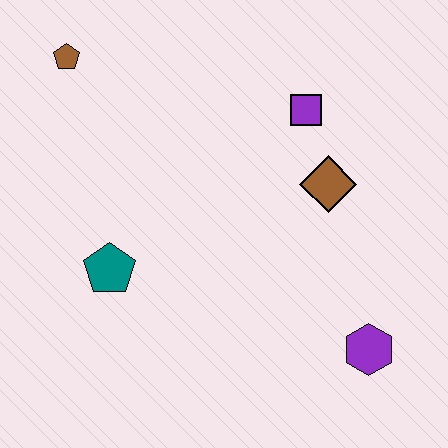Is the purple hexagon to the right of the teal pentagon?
Yes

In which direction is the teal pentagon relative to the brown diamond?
The teal pentagon is to the left of the brown diamond.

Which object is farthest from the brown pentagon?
The purple hexagon is farthest from the brown pentagon.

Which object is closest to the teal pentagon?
The brown pentagon is closest to the teal pentagon.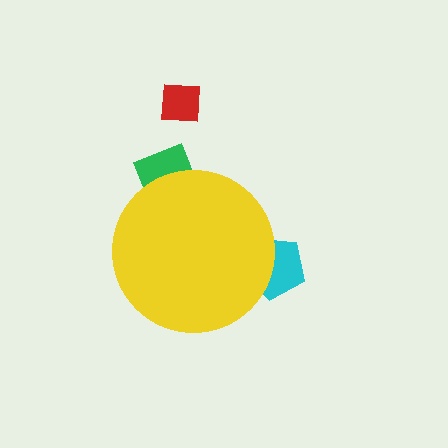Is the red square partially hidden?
No, the red square is fully visible.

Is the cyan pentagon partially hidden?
Yes, the cyan pentagon is partially hidden behind the yellow circle.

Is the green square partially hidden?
Yes, the green square is partially hidden behind the yellow circle.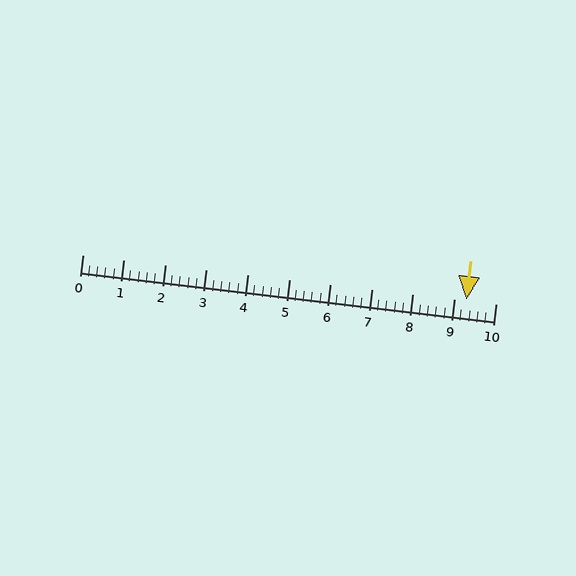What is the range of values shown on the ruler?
The ruler shows values from 0 to 10.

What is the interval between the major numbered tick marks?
The major tick marks are spaced 1 units apart.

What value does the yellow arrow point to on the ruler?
The yellow arrow points to approximately 9.3.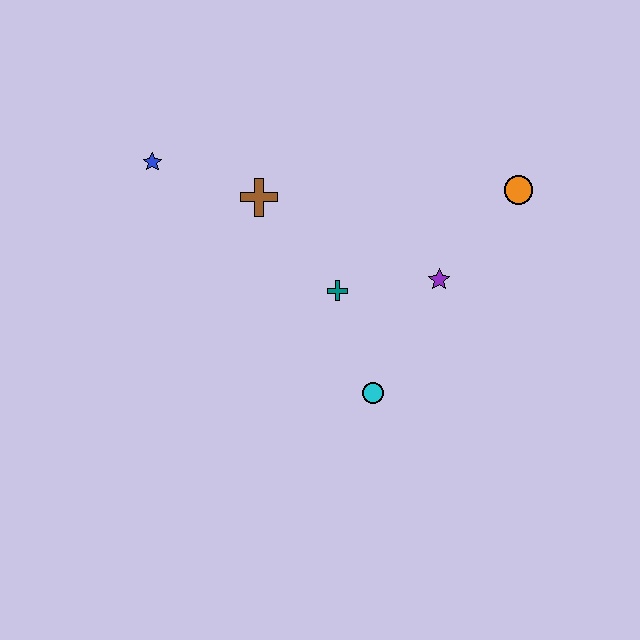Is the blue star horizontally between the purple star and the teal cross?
No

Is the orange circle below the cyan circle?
No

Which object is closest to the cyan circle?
The teal cross is closest to the cyan circle.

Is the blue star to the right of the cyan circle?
No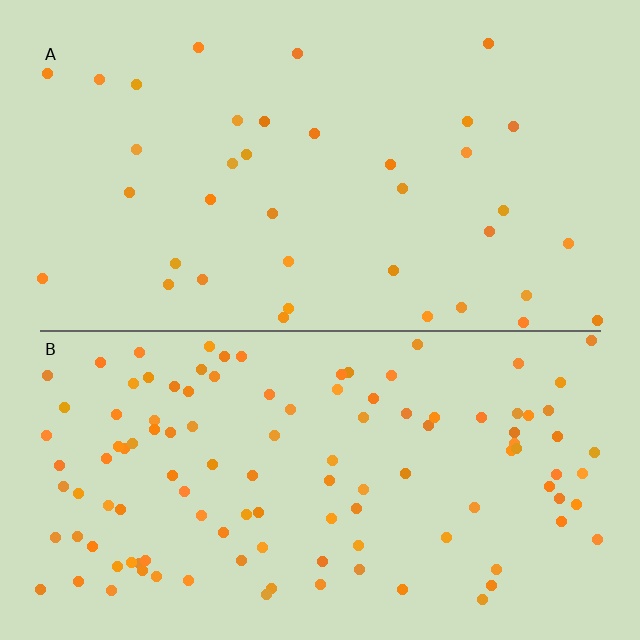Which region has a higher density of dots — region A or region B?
B (the bottom).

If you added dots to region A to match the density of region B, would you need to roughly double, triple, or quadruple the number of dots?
Approximately triple.